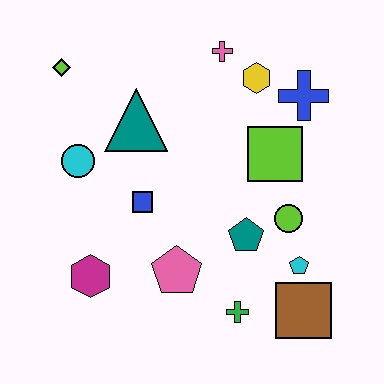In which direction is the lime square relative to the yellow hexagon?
The lime square is below the yellow hexagon.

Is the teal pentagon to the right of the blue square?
Yes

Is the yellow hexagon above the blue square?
Yes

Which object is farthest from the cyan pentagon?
The lime diamond is farthest from the cyan pentagon.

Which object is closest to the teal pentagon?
The lime circle is closest to the teal pentagon.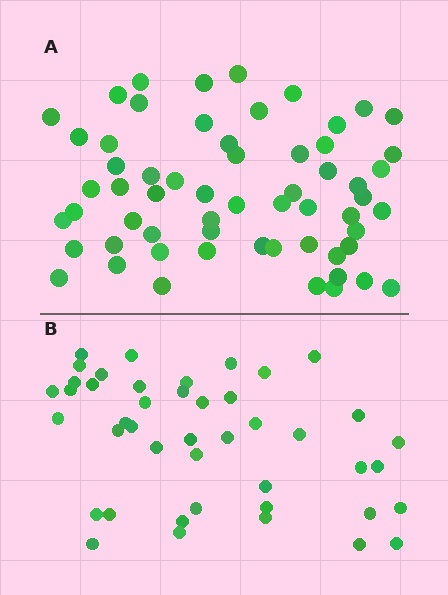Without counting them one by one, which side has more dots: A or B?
Region A (the top region) has more dots.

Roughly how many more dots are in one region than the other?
Region A has approximately 15 more dots than region B.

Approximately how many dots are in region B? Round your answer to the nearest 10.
About 40 dots. (The exact count is 44, which rounds to 40.)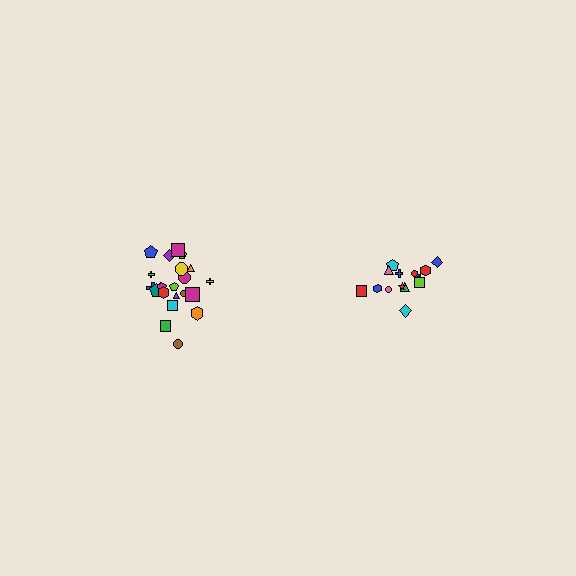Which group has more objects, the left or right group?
The left group.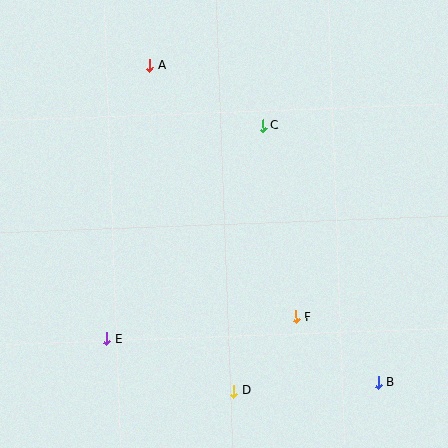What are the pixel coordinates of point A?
Point A is at (150, 65).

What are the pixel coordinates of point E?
Point E is at (107, 339).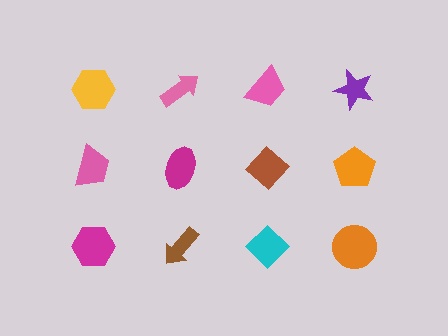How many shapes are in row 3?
4 shapes.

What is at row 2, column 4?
An orange pentagon.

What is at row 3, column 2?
A brown arrow.